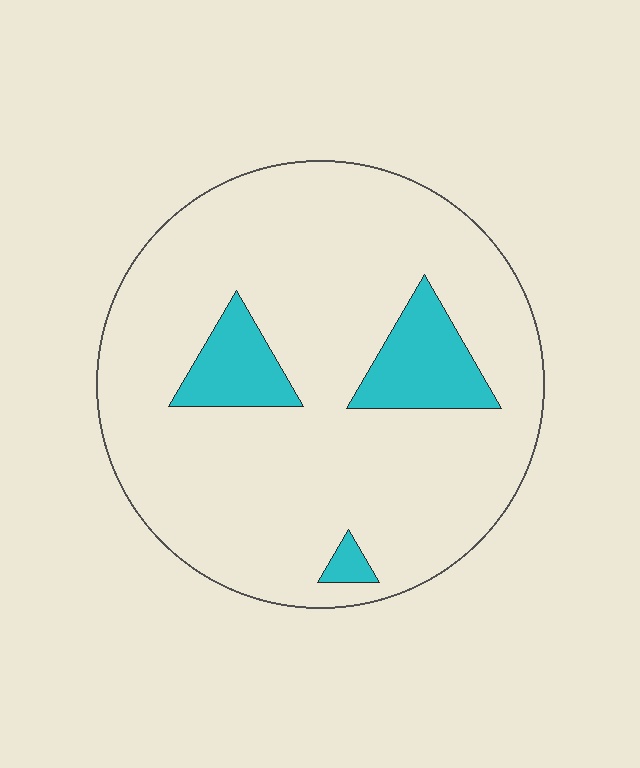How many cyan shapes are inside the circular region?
3.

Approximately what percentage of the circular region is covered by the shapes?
Approximately 15%.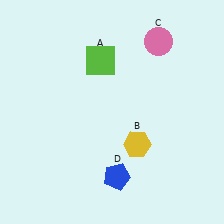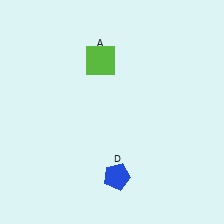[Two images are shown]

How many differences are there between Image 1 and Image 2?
There are 2 differences between the two images.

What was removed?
The pink circle (C), the yellow hexagon (B) were removed in Image 2.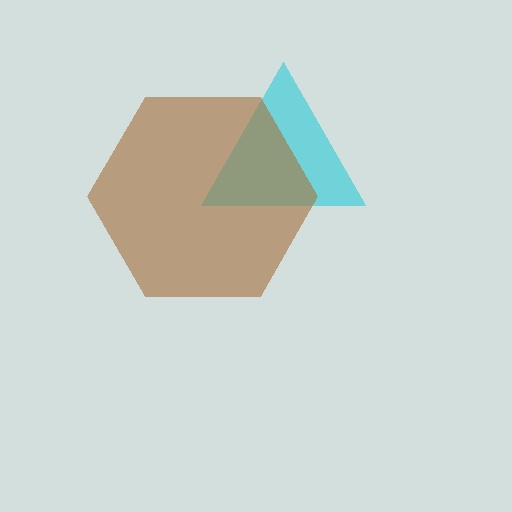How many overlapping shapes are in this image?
There are 2 overlapping shapes in the image.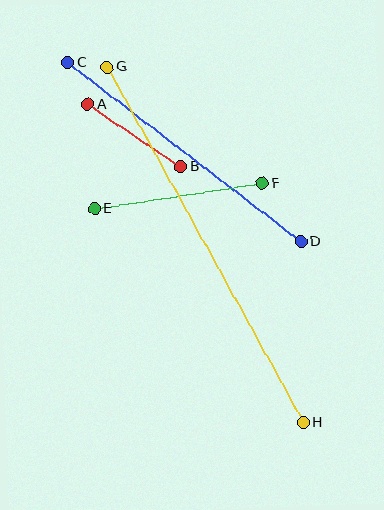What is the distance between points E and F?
The distance is approximately 170 pixels.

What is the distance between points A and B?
The distance is approximately 112 pixels.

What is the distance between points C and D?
The distance is approximately 294 pixels.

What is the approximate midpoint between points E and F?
The midpoint is at approximately (179, 196) pixels.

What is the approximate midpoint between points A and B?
The midpoint is at approximately (134, 135) pixels.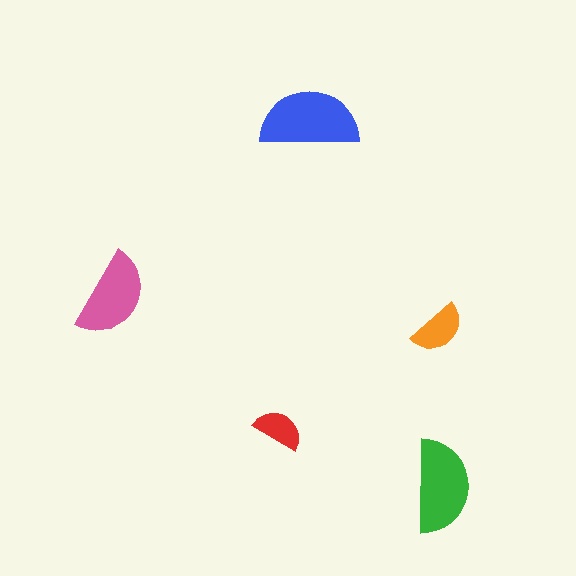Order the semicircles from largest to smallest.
the blue one, the green one, the pink one, the orange one, the red one.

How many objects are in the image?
There are 5 objects in the image.